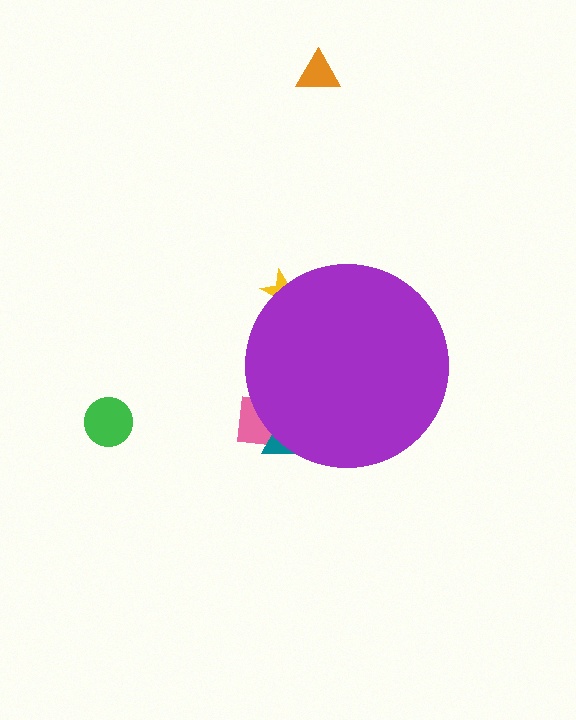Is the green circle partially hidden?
No, the green circle is fully visible.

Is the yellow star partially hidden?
Yes, the yellow star is partially hidden behind the purple circle.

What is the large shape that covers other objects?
A purple circle.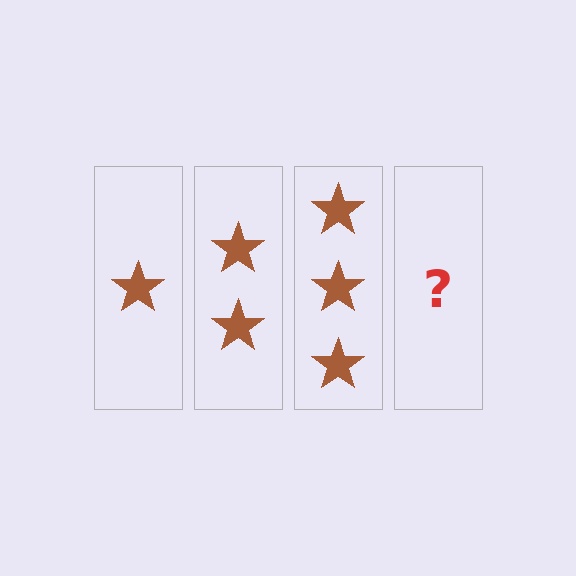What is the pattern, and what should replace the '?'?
The pattern is that each step adds one more star. The '?' should be 4 stars.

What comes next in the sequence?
The next element should be 4 stars.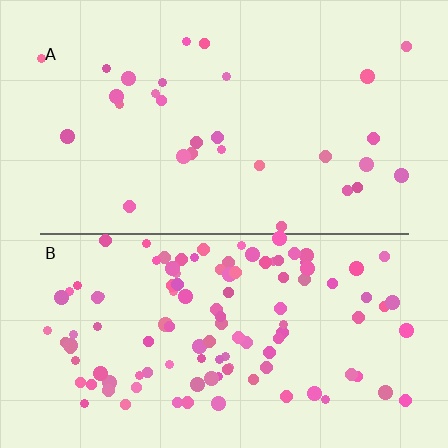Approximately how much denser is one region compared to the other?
Approximately 3.9× — region B over region A.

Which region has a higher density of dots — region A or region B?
B (the bottom).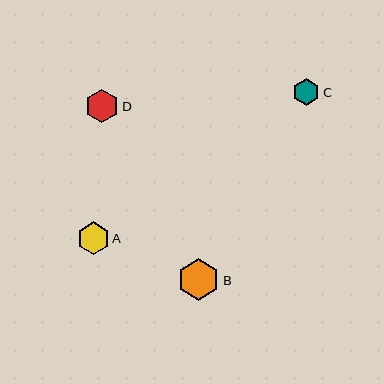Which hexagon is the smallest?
Hexagon C is the smallest with a size of approximately 27 pixels.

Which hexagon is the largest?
Hexagon B is the largest with a size of approximately 42 pixels.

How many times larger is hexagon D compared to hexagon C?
Hexagon D is approximately 1.3 times the size of hexagon C.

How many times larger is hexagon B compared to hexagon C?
Hexagon B is approximately 1.6 times the size of hexagon C.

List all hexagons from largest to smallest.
From largest to smallest: B, D, A, C.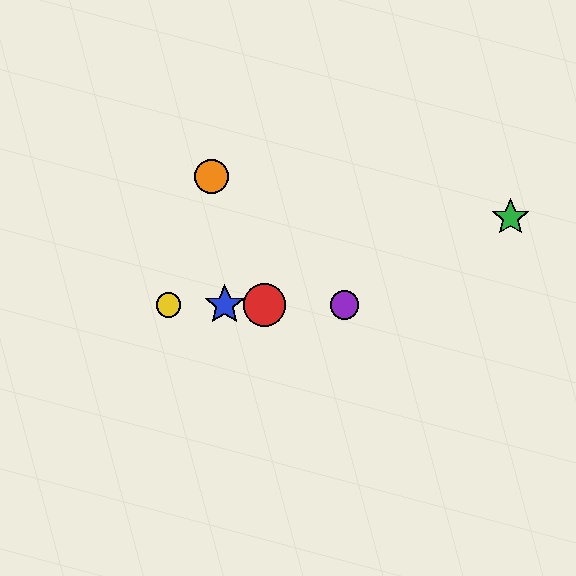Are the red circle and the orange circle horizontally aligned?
No, the red circle is at y≈305 and the orange circle is at y≈176.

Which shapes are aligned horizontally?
The red circle, the blue star, the yellow circle, the purple circle are aligned horizontally.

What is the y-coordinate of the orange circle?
The orange circle is at y≈176.